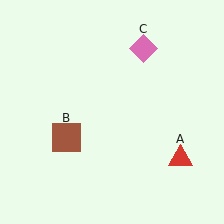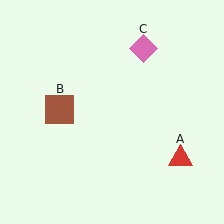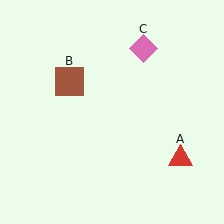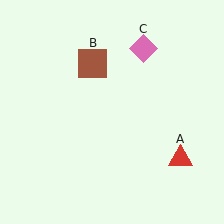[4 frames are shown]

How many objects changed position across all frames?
1 object changed position: brown square (object B).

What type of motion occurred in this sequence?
The brown square (object B) rotated clockwise around the center of the scene.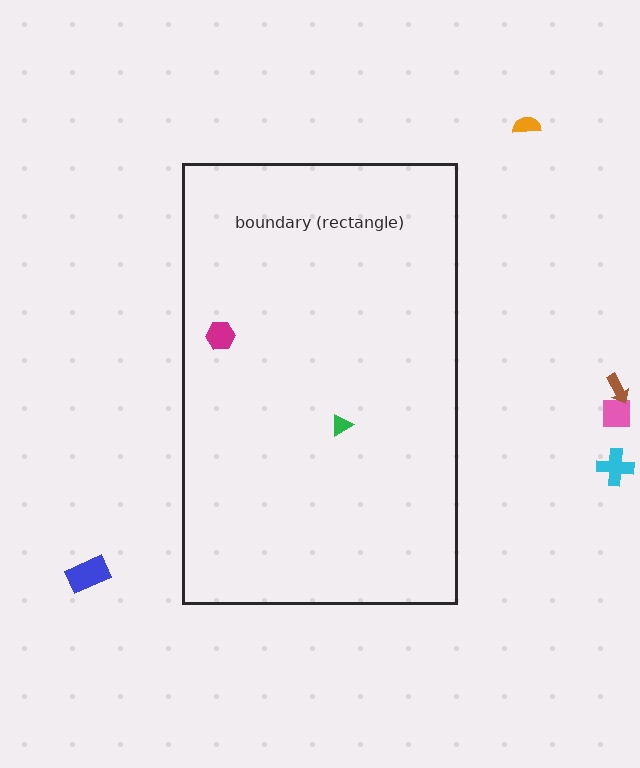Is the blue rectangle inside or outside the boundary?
Outside.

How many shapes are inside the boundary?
2 inside, 5 outside.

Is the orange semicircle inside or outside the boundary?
Outside.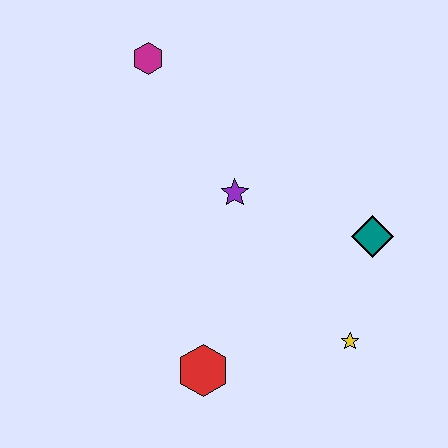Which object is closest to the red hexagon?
The yellow star is closest to the red hexagon.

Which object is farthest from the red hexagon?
The magenta hexagon is farthest from the red hexagon.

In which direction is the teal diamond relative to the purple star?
The teal diamond is to the right of the purple star.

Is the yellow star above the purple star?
No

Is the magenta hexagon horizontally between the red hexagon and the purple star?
No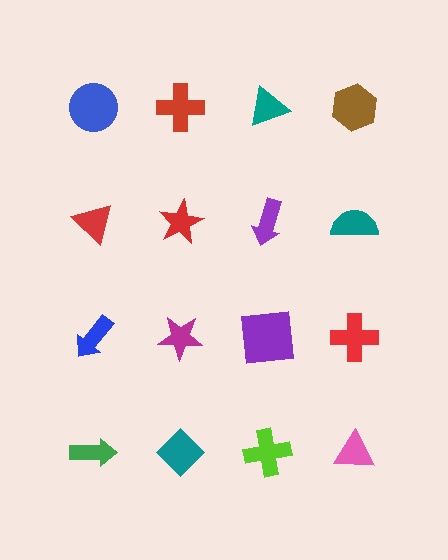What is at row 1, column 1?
A blue circle.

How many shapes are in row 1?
4 shapes.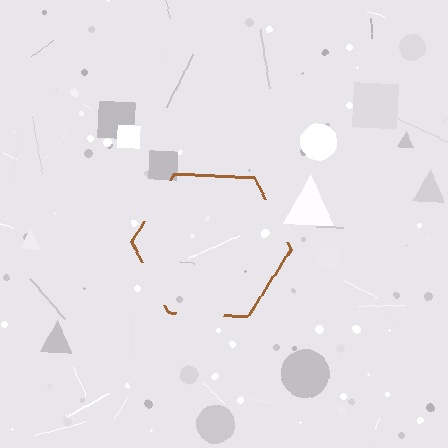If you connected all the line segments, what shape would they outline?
They would outline a hexagon.